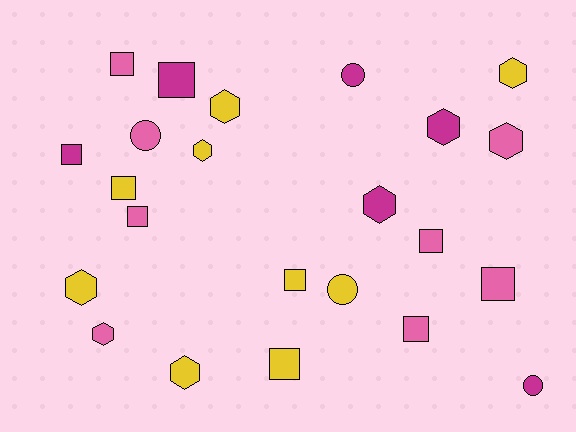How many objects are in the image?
There are 23 objects.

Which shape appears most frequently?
Square, with 10 objects.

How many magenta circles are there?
There are 2 magenta circles.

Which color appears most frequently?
Yellow, with 9 objects.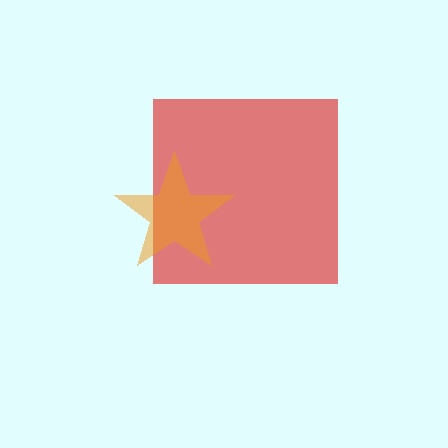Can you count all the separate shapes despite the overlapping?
Yes, there are 2 separate shapes.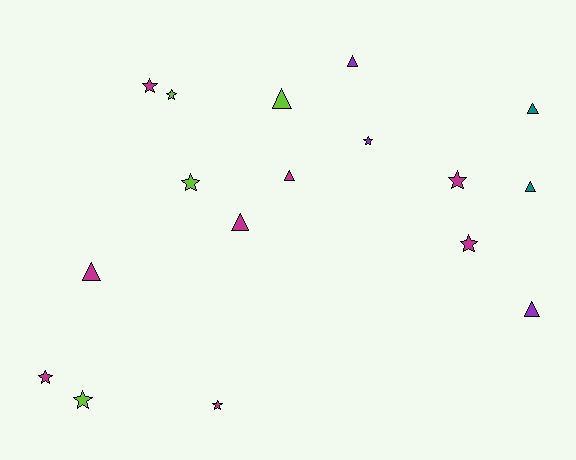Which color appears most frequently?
Magenta, with 8 objects.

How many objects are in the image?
There are 17 objects.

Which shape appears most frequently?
Star, with 9 objects.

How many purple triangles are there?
There are 2 purple triangles.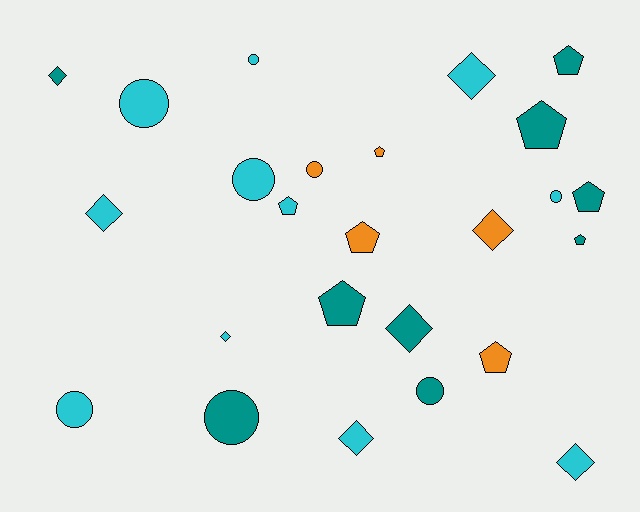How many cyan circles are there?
There are 5 cyan circles.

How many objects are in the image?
There are 25 objects.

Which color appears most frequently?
Cyan, with 11 objects.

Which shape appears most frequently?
Pentagon, with 9 objects.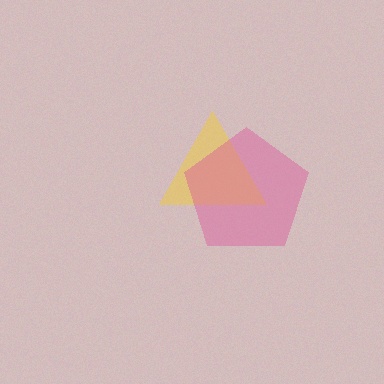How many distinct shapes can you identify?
There are 2 distinct shapes: a yellow triangle, a pink pentagon.